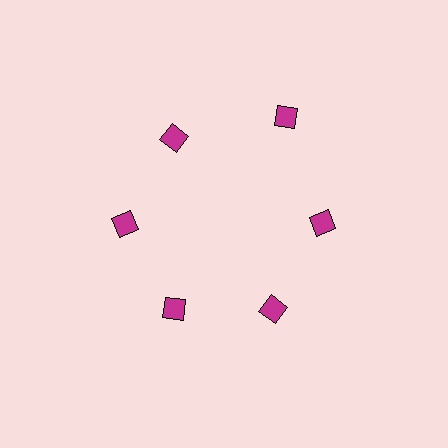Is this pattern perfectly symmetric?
No. The 6 magenta diamonds are arranged in a ring, but one element near the 1 o'clock position is pushed outward from the center, breaking the 6-fold rotational symmetry.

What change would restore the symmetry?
The symmetry would be restored by moving it inward, back onto the ring so that all 6 diamonds sit at equal angles and equal distance from the center.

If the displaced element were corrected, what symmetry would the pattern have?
It would have 6-fold rotational symmetry — the pattern would map onto itself every 60 degrees.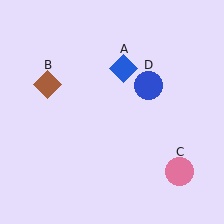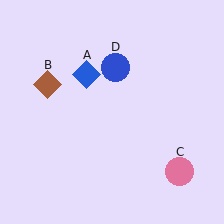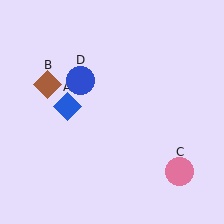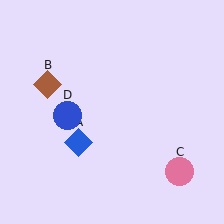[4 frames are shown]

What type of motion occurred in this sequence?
The blue diamond (object A), blue circle (object D) rotated counterclockwise around the center of the scene.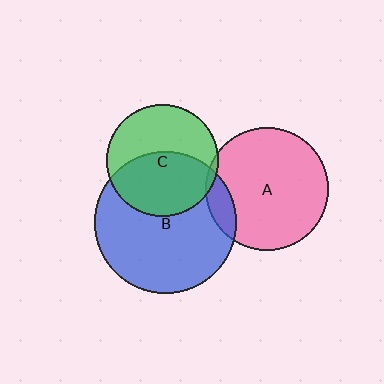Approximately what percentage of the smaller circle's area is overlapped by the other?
Approximately 50%.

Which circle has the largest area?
Circle B (blue).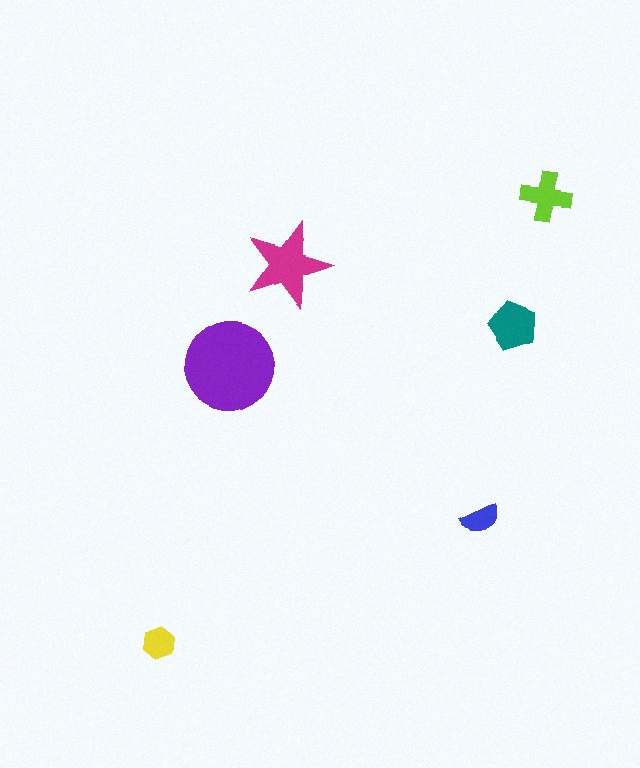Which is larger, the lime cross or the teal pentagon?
The teal pentagon.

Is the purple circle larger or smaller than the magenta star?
Larger.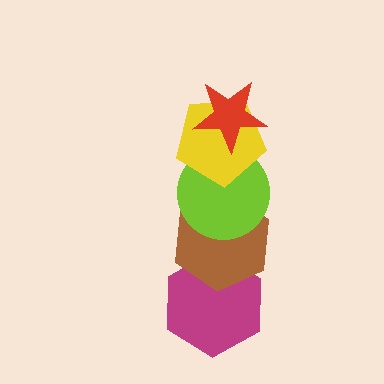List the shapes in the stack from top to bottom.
From top to bottom: the red star, the yellow pentagon, the lime circle, the brown hexagon, the magenta hexagon.